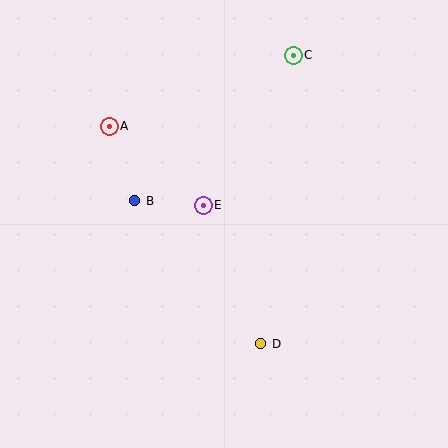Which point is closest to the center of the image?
Point E at (203, 205) is closest to the center.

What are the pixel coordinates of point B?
Point B is at (135, 201).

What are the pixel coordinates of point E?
Point E is at (203, 205).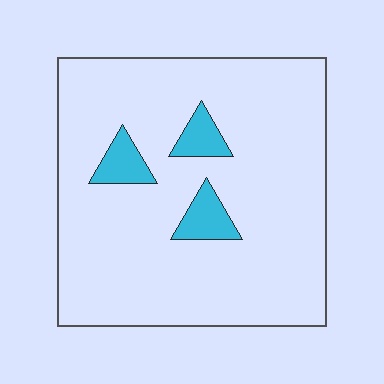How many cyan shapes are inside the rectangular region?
3.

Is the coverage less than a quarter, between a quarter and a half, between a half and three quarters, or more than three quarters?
Less than a quarter.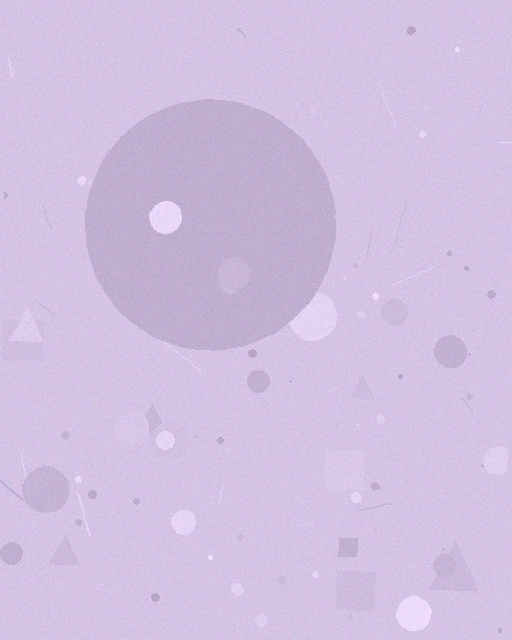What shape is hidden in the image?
A circle is hidden in the image.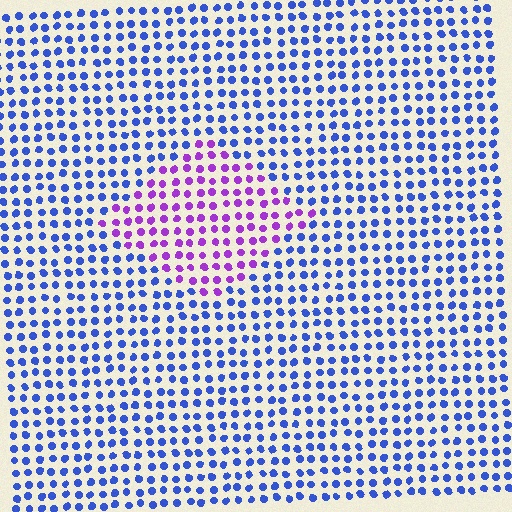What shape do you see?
I see a diamond.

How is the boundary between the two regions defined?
The boundary is defined purely by a slight shift in hue (about 55 degrees). Spacing, size, and orientation are identical on both sides.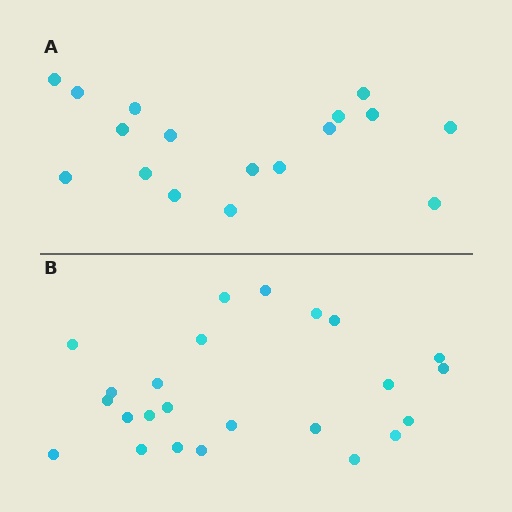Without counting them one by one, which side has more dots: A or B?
Region B (the bottom region) has more dots.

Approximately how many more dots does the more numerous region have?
Region B has roughly 8 or so more dots than region A.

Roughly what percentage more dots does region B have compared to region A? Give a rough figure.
About 40% more.